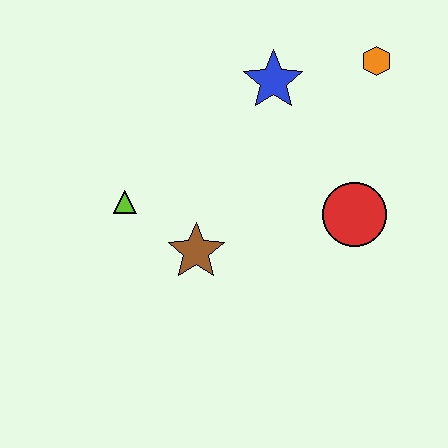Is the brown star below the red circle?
Yes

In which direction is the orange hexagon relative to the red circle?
The orange hexagon is above the red circle.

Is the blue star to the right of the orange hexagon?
No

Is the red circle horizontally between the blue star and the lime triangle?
No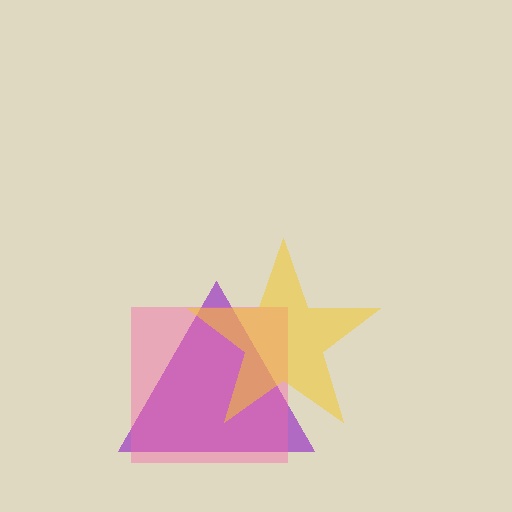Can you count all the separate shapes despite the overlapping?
Yes, there are 3 separate shapes.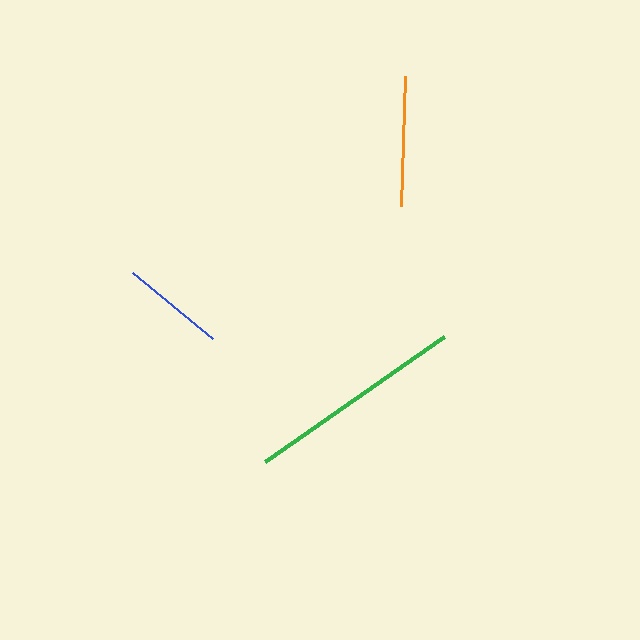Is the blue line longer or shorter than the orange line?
The orange line is longer than the blue line.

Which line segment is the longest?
The green line is the longest at approximately 218 pixels.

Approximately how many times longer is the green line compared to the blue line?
The green line is approximately 2.1 times the length of the blue line.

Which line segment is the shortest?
The blue line is the shortest at approximately 104 pixels.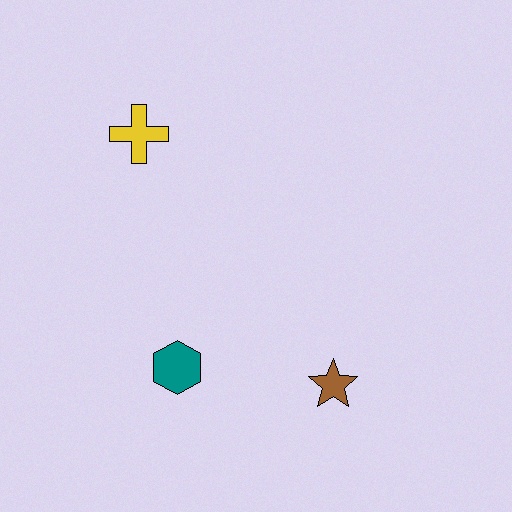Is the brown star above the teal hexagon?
No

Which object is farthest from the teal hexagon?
The yellow cross is farthest from the teal hexagon.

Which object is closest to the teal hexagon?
The brown star is closest to the teal hexagon.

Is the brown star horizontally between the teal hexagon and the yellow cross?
No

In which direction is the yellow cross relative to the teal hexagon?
The yellow cross is above the teal hexagon.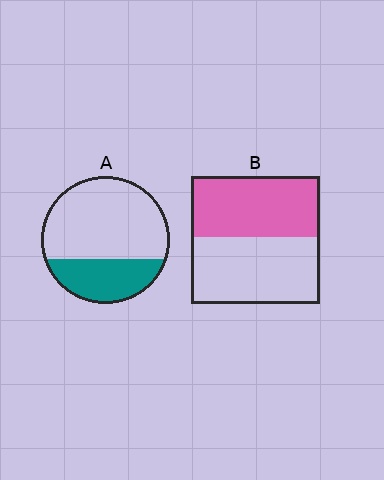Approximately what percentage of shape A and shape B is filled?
A is approximately 30% and B is approximately 50%.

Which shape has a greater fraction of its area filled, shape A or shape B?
Shape B.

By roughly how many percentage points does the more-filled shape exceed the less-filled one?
By roughly 15 percentage points (B over A).